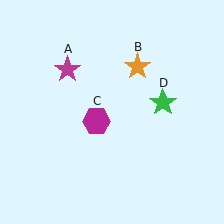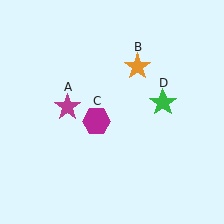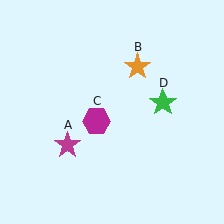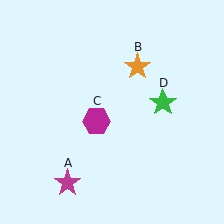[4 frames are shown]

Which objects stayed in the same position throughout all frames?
Orange star (object B) and magenta hexagon (object C) and green star (object D) remained stationary.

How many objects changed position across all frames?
1 object changed position: magenta star (object A).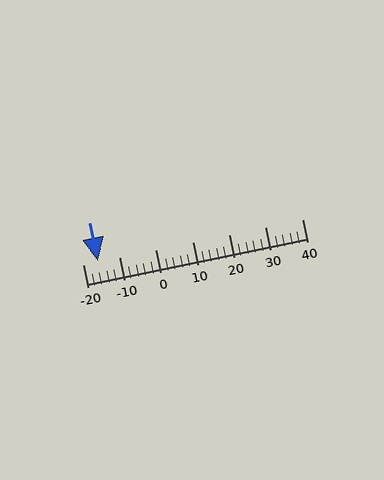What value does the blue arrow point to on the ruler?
The blue arrow points to approximately -16.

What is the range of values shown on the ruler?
The ruler shows values from -20 to 40.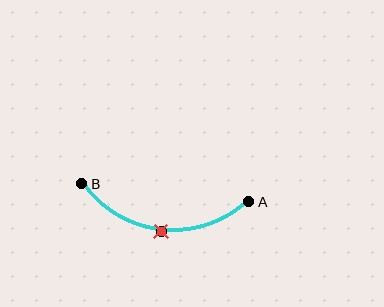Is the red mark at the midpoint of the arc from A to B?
Yes. The red mark lies on the arc at equal arc-length from both A and B — it is the arc midpoint.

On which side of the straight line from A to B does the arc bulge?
The arc bulges below the straight line connecting A and B.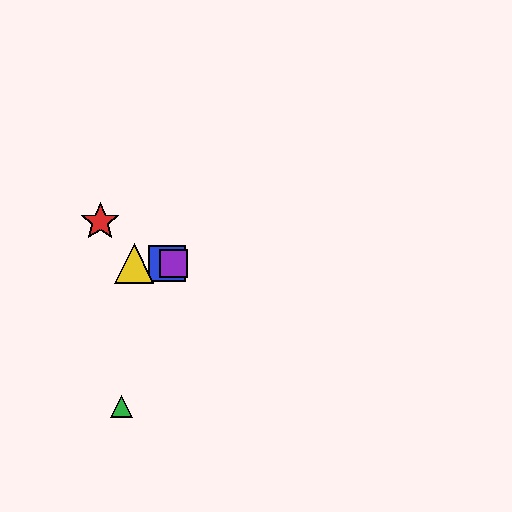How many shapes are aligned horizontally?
3 shapes (the blue square, the yellow triangle, the purple square) are aligned horizontally.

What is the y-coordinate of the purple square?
The purple square is at y≈263.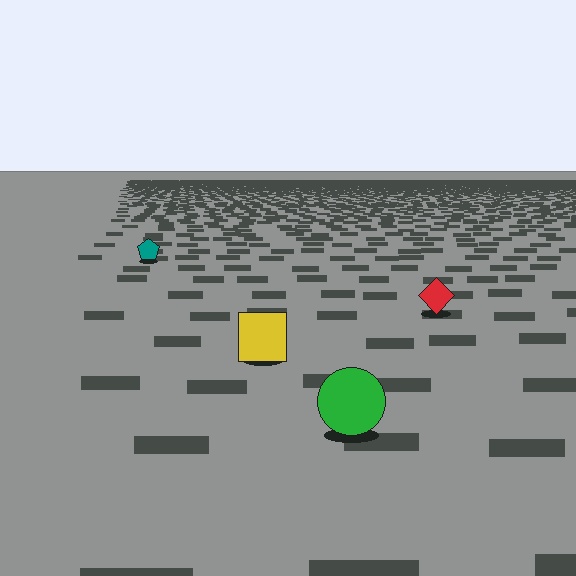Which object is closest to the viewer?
The green circle is closest. The texture marks near it are larger and more spread out.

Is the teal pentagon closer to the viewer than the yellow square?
No. The yellow square is closer — you can tell from the texture gradient: the ground texture is coarser near it.